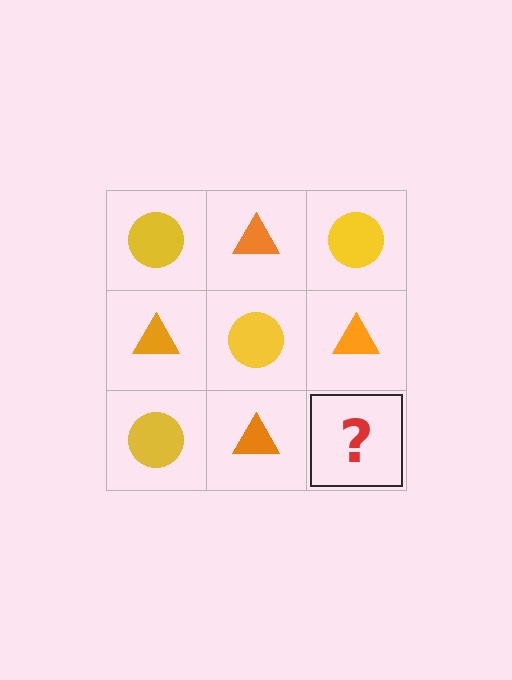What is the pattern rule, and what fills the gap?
The rule is that it alternates yellow circle and orange triangle in a checkerboard pattern. The gap should be filled with a yellow circle.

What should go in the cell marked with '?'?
The missing cell should contain a yellow circle.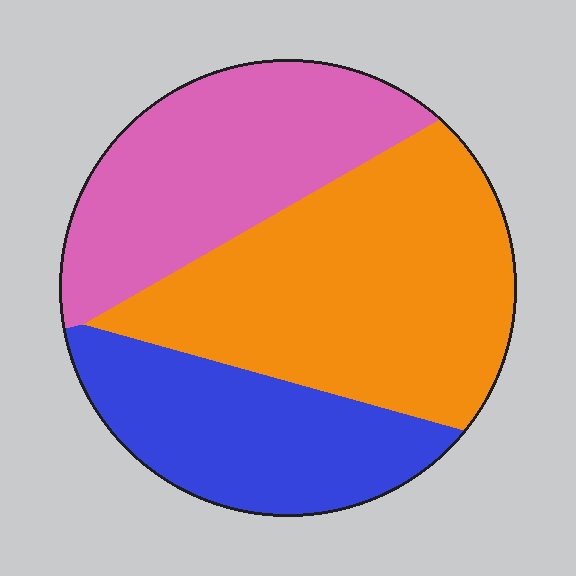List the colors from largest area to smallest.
From largest to smallest: orange, pink, blue.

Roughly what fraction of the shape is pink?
Pink covers roughly 30% of the shape.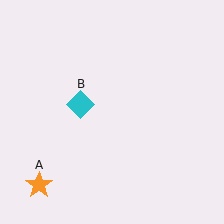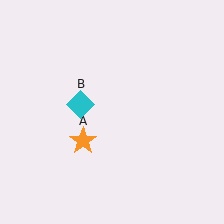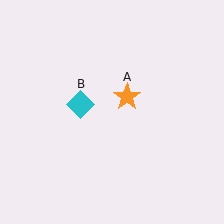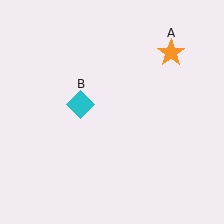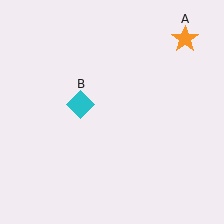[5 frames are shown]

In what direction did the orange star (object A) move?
The orange star (object A) moved up and to the right.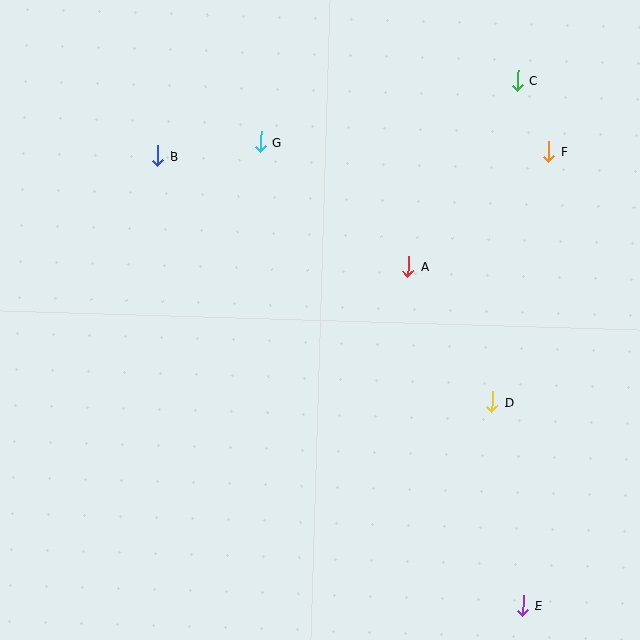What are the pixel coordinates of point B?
Point B is at (158, 156).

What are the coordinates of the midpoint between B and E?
The midpoint between B and E is at (340, 381).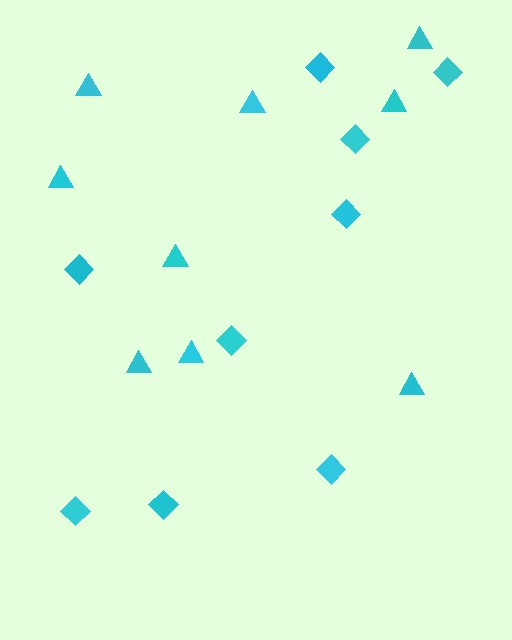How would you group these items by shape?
There are 2 groups: one group of diamonds (9) and one group of triangles (9).